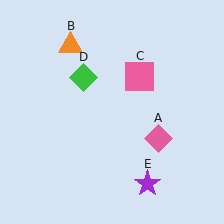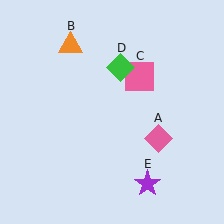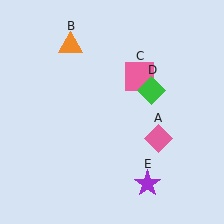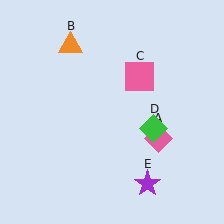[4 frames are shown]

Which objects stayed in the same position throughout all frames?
Pink diamond (object A) and orange triangle (object B) and pink square (object C) and purple star (object E) remained stationary.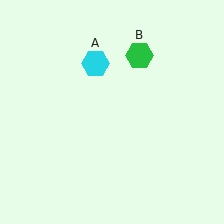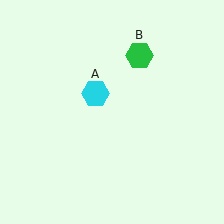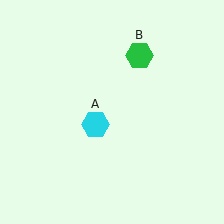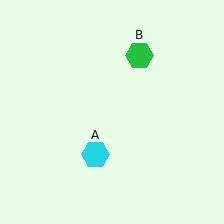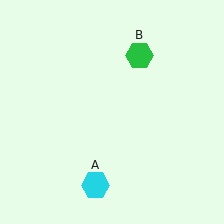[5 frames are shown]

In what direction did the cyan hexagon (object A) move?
The cyan hexagon (object A) moved down.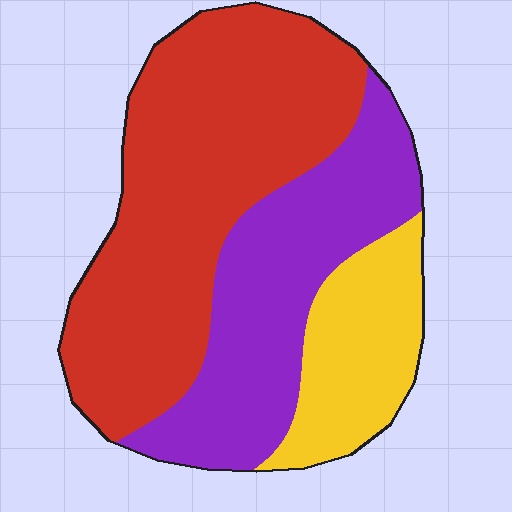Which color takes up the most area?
Red, at roughly 50%.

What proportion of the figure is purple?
Purple covers 32% of the figure.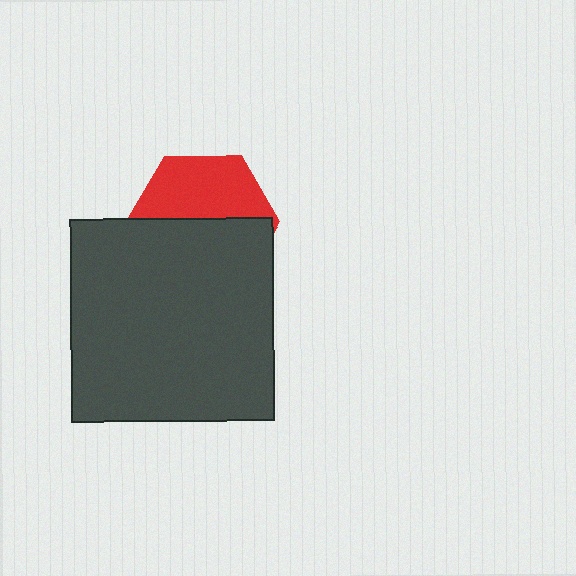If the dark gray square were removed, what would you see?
You would see the complete red hexagon.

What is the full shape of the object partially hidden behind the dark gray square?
The partially hidden object is a red hexagon.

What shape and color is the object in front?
The object in front is a dark gray square.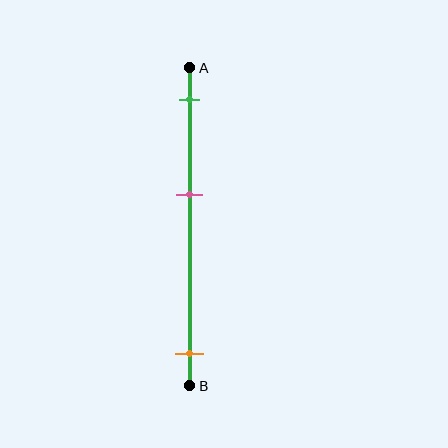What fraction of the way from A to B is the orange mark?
The orange mark is approximately 90% (0.9) of the way from A to B.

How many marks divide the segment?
There are 3 marks dividing the segment.